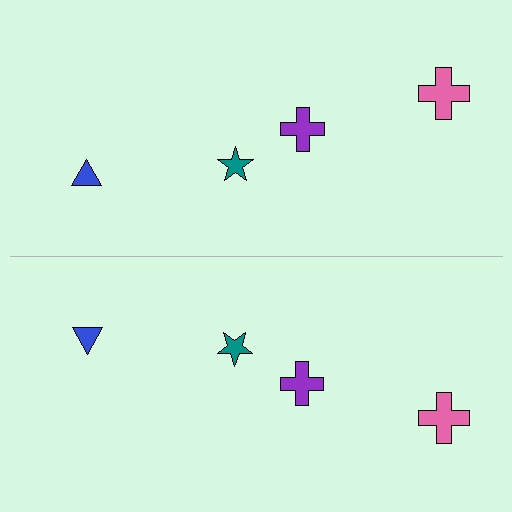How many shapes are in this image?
There are 8 shapes in this image.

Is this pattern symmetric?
Yes, this pattern has bilateral (reflection) symmetry.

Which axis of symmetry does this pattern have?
The pattern has a horizontal axis of symmetry running through the center of the image.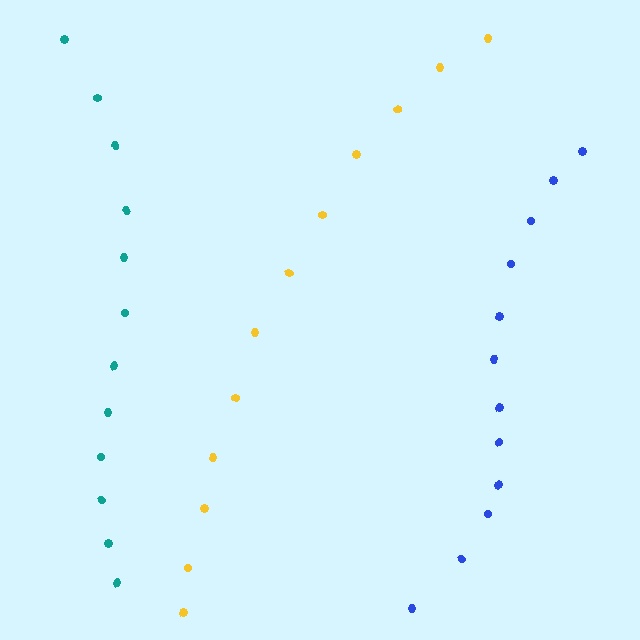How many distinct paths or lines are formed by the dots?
There are 3 distinct paths.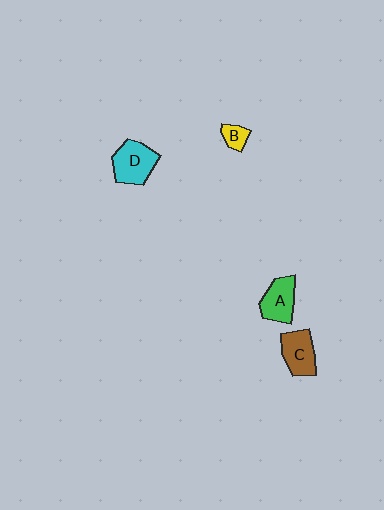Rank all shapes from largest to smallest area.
From largest to smallest: D (cyan), C (brown), A (green), B (yellow).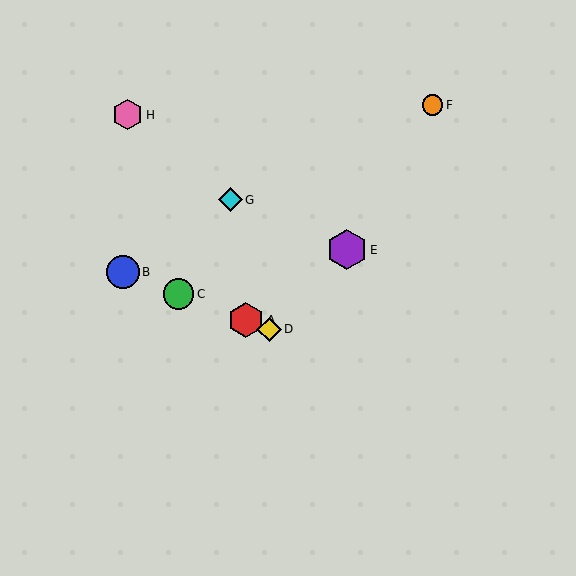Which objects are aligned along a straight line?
Objects A, B, C, D are aligned along a straight line.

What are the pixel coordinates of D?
Object D is at (269, 329).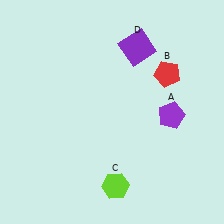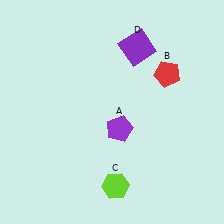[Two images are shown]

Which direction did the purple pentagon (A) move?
The purple pentagon (A) moved left.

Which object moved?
The purple pentagon (A) moved left.